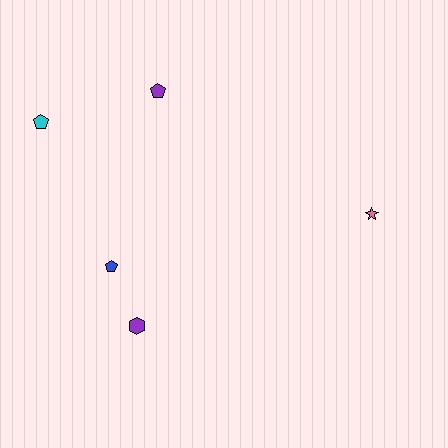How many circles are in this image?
There are no circles.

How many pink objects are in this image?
There is 1 pink object.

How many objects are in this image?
There are 5 objects.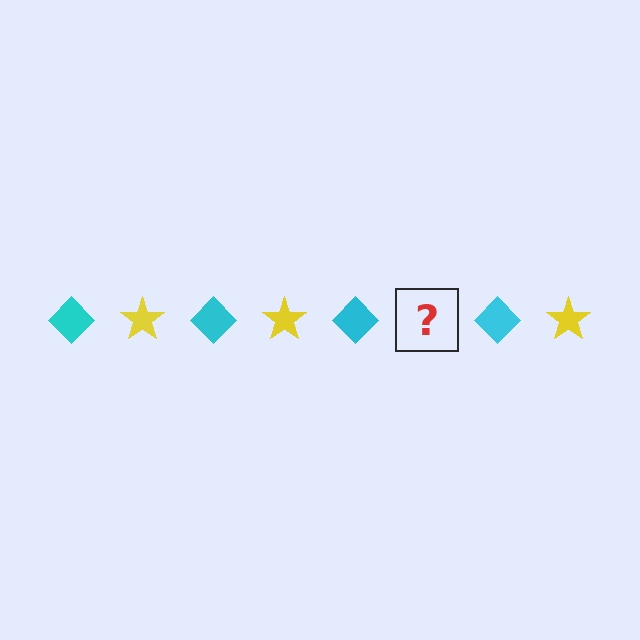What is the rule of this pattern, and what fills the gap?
The rule is that the pattern alternates between cyan diamond and yellow star. The gap should be filled with a yellow star.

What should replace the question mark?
The question mark should be replaced with a yellow star.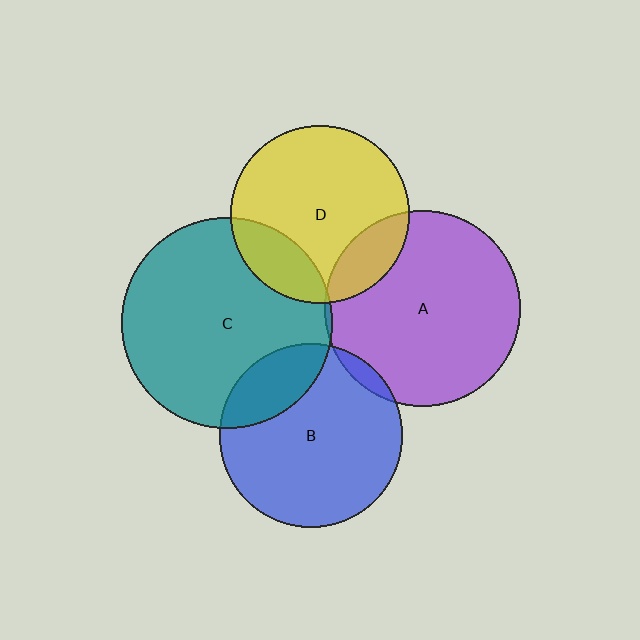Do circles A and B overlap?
Yes.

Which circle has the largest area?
Circle C (teal).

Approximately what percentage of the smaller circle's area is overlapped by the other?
Approximately 5%.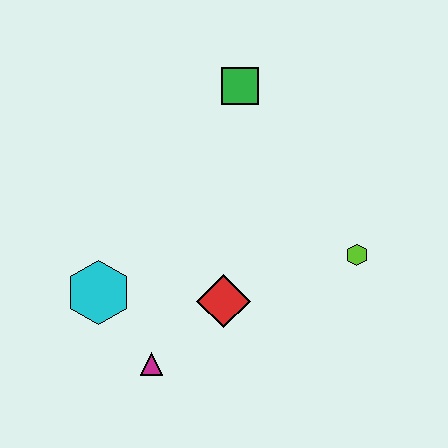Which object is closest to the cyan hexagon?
The magenta triangle is closest to the cyan hexagon.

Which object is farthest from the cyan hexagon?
The lime hexagon is farthest from the cyan hexagon.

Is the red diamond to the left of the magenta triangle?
No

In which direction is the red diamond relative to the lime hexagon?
The red diamond is to the left of the lime hexagon.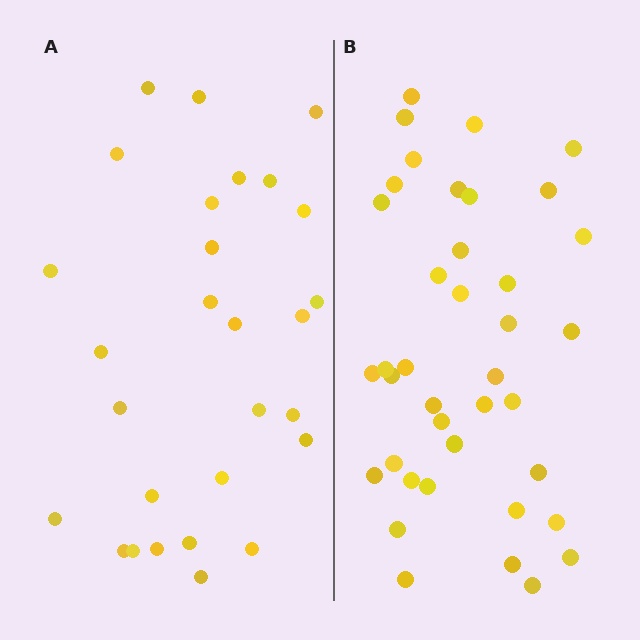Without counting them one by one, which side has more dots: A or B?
Region B (the right region) has more dots.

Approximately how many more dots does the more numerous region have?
Region B has roughly 12 or so more dots than region A.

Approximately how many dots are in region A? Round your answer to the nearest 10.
About 30 dots. (The exact count is 28, which rounds to 30.)